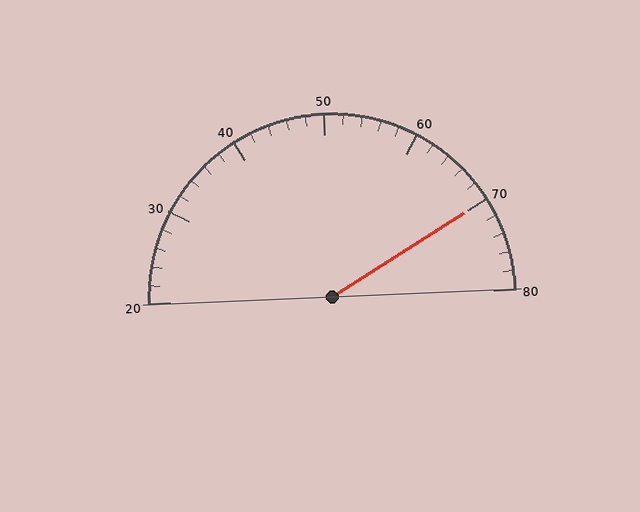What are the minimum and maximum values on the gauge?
The gauge ranges from 20 to 80.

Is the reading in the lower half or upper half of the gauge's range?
The reading is in the upper half of the range (20 to 80).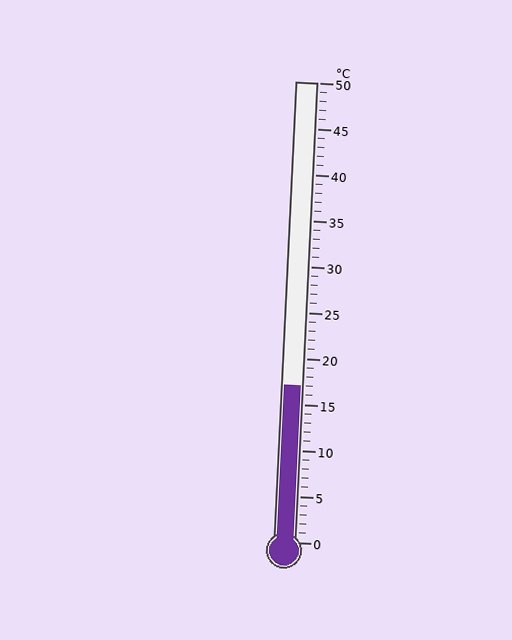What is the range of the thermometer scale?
The thermometer scale ranges from 0°C to 50°C.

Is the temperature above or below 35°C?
The temperature is below 35°C.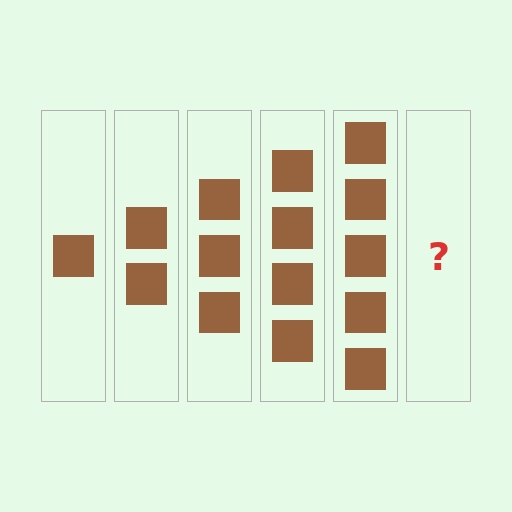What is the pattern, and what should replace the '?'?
The pattern is that each step adds one more square. The '?' should be 6 squares.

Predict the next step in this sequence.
The next step is 6 squares.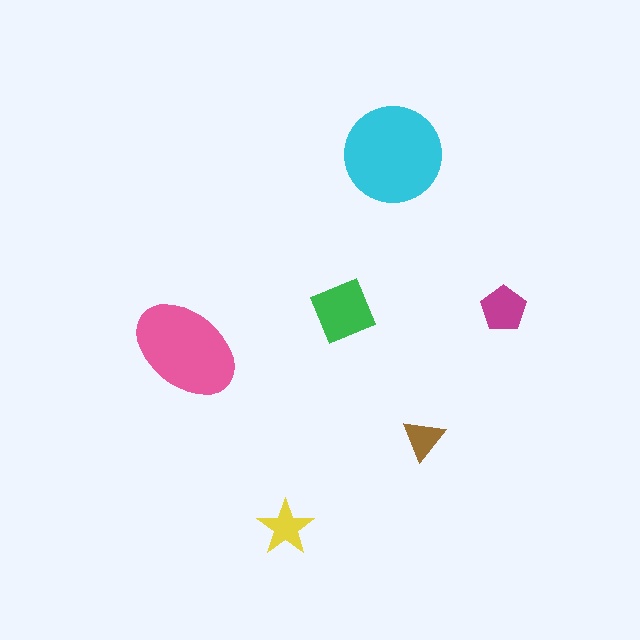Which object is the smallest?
The brown triangle.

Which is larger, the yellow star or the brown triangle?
The yellow star.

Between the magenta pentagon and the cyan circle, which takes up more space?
The cyan circle.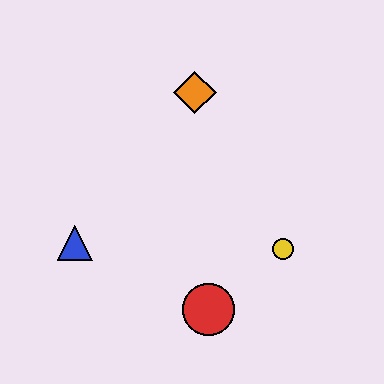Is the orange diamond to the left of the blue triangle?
No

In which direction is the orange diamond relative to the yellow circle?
The orange diamond is above the yellow circle.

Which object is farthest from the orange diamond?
The red circle is farthest from the orange diamond.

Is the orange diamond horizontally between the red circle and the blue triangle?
Yes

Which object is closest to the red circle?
The yellow circle is closest to the red circle.